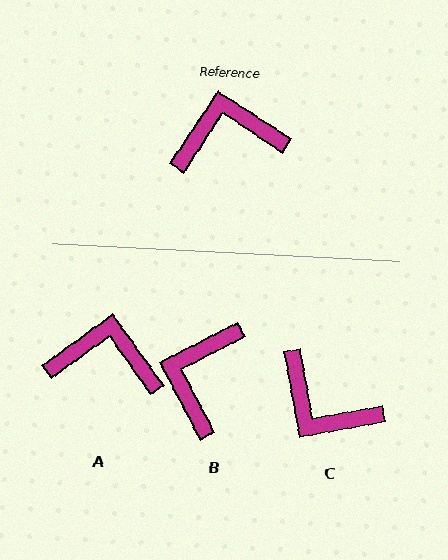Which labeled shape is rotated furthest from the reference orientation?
C, about 134 degrees away.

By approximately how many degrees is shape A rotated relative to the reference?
Approximately 21 degrees clockwise.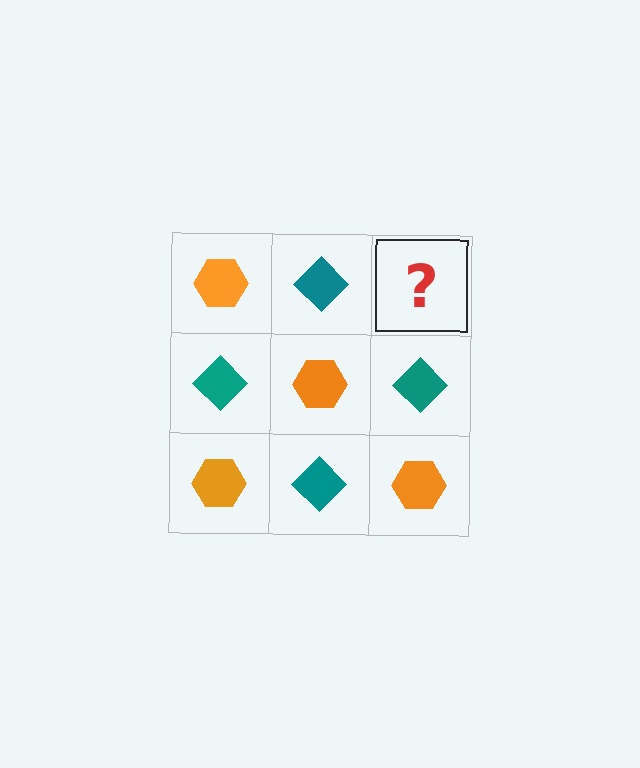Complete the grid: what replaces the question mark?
The question mark should be replaced with an orange hexagon.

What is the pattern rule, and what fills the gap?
The rule is that it alternates orange hexagon and teal diamond in a checkerboard pattern. The gap should be filled with an orange hexagon.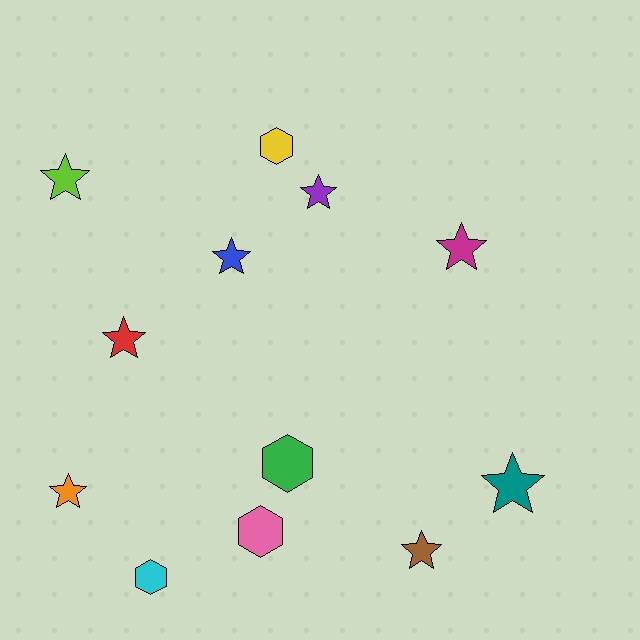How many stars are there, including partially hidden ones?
There are 8 stars.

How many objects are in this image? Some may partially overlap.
There are 12 objects.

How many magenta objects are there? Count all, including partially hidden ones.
There is 1 magenta object.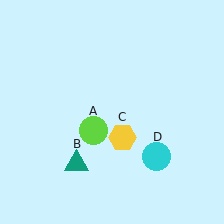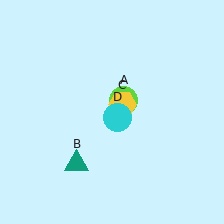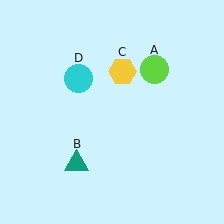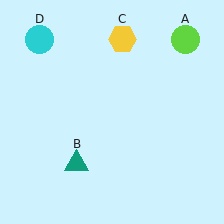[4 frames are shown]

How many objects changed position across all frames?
3 objects changed position: lime circle (object A), yellow hexagon (object C), cyan circle (object D).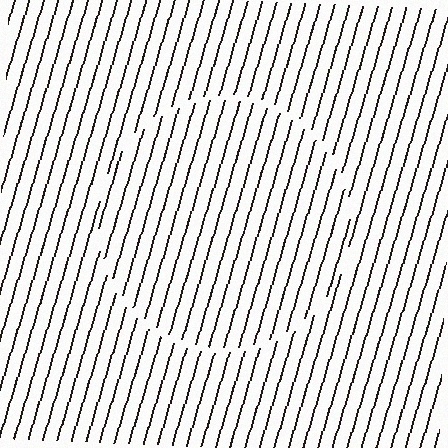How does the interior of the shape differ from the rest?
The interior of the shape contains the same grating, shifted by half a period — the contour is defined by the phase discontinuity where line-ends from the inner and outer gratings abut.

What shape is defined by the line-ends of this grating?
An illusory circle. The interior of the shape contains the same grating, shifted by half a period — the contour is defined by the phase discontinuity where line-ends from the inner and outer gratings abut.